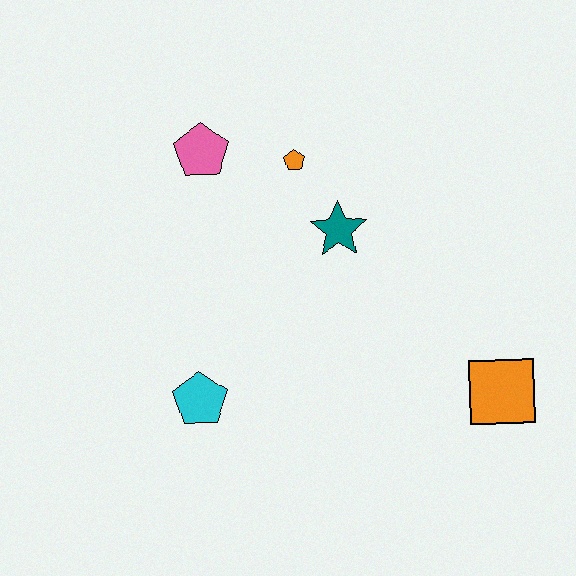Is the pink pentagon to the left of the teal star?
Yes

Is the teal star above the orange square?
Yes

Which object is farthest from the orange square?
The pink pentagon is farthest from the orange square.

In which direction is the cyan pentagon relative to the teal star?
The cyan pentagon is below the teal star.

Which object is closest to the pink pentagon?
The orange pentagon is closest to the pink pentagon.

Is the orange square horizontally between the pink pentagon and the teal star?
No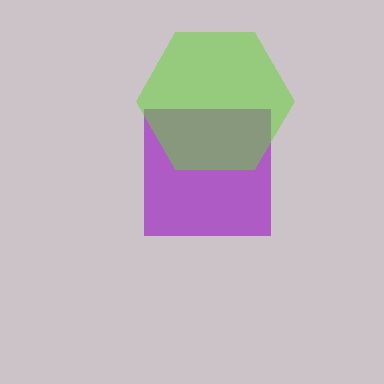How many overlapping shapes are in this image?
There are 2 overlapping shapes in the image.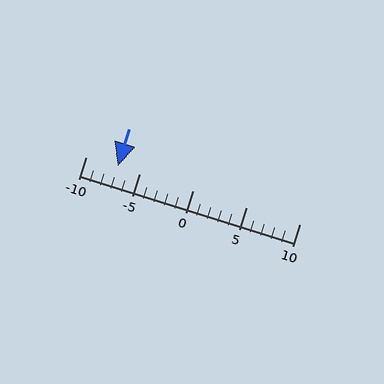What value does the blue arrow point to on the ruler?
The blue arrow points to approximately -7.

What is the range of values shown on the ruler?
The ruler shows values from -10 to 10.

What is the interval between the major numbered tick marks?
The major tick marks are spaced 5 units apart.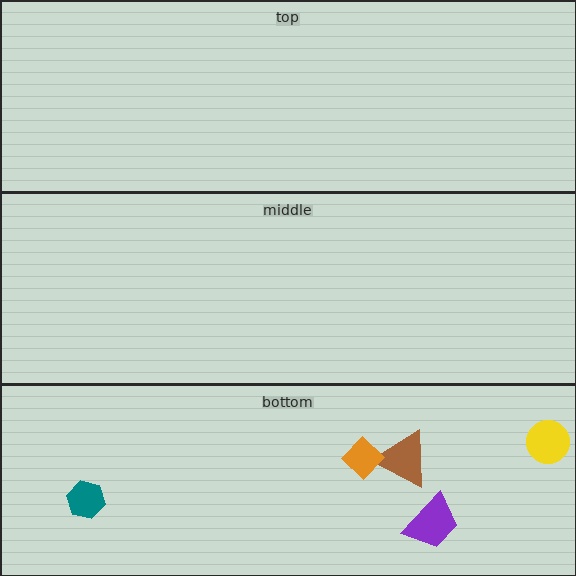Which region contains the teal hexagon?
The bottom region.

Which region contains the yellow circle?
The bottom region.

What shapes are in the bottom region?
The yellow circle, the teal hexagon, the brown triangle, the orange diamond, the purple trapezoid.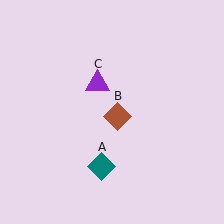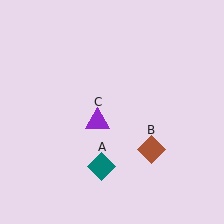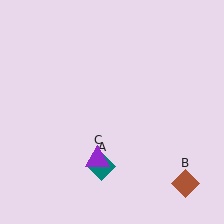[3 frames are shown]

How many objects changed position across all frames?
2 objects changed position: brown diamond (object B), purple triangle (object C).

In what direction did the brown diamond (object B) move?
The brown diamond (object B) moved down and to the right.